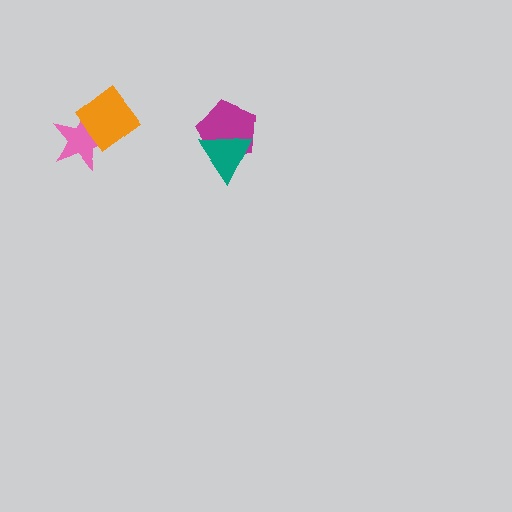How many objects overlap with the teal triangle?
1 object overlaps with the teal triangle.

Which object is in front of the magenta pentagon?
The teal triangle is in front of the magenta pentagon.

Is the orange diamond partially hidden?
No, no other shape covers it.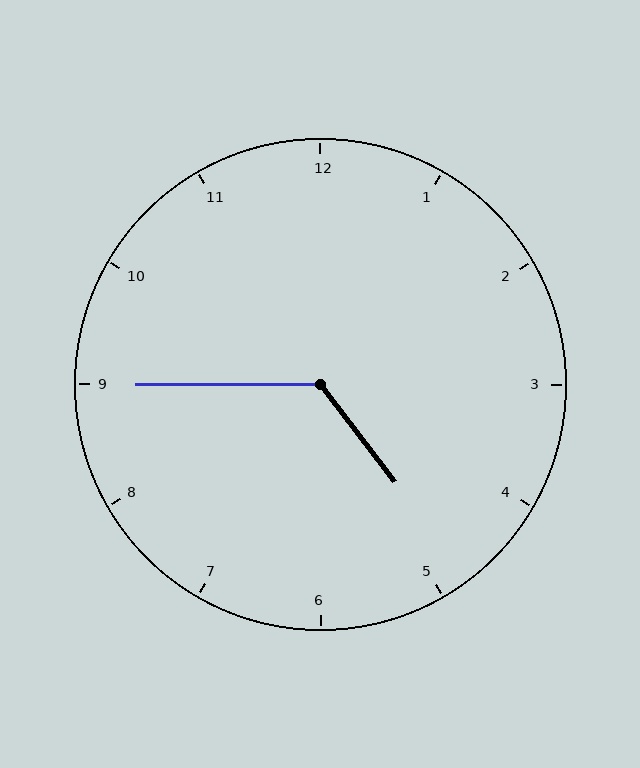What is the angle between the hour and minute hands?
Approximately 128 degrees.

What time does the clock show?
4:45.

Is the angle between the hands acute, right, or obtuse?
It is obtuse.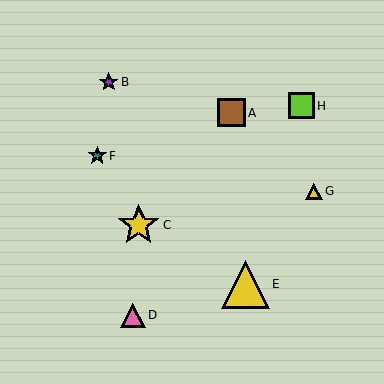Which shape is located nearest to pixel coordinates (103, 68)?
The purple star (labeled B) at (109, 82) is nearest to that location.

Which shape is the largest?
The yellow triangle (labeled E) is the largest.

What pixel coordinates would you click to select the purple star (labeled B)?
Click at (109, 82) to select the purple star B.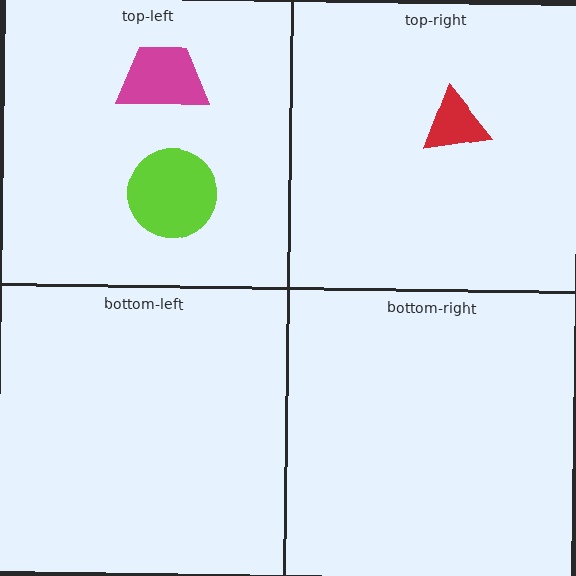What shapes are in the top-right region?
The red triangle.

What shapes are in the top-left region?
The lime circle, the magenta trapezoid.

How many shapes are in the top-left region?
2.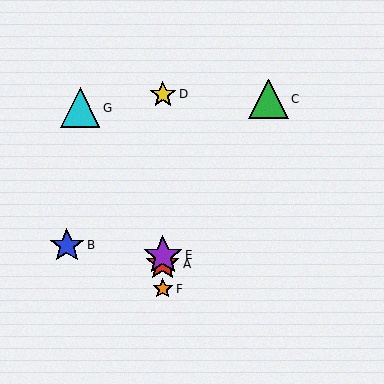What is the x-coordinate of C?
Object C is at x≈269.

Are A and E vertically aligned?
Yes, both are at x≈163.